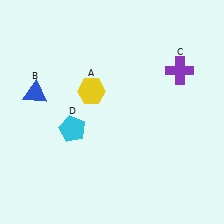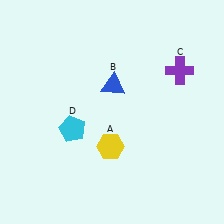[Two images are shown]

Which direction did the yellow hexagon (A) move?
The yellow hexagon (A) moved down.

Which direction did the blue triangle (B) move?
The blue triangle (B) moved right.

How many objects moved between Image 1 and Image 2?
2 objects moved between the two images.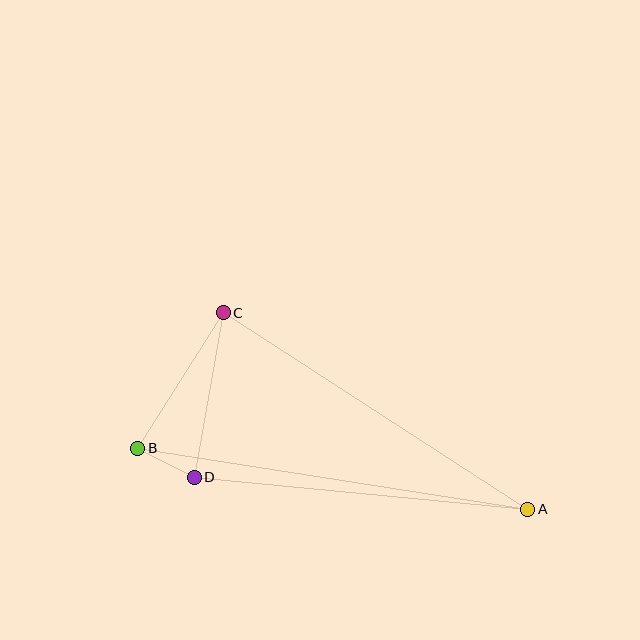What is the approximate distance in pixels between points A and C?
The distance between A and C is approximately 362 pixels.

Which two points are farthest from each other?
Points A and B are farthest from each other.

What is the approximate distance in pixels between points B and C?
The distance between B and C is approximately 160 pixels.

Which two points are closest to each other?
Points B and D are closest to each other.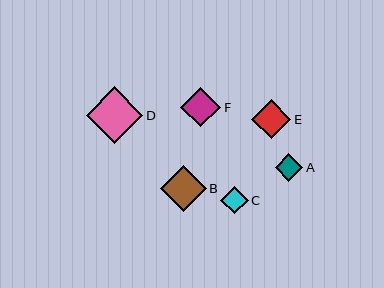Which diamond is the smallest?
Diamond A is the smallest with a size of approximately 27 pixels.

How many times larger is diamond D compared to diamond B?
Diamond D is approximately 1.2 times the size of diamond B.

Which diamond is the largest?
Diamond D is the largest with a size of approximately 56 pixels.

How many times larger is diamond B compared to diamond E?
Diamond B is approximately 1.2 times the size of diamond E.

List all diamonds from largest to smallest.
From largest to smallest: D, B, F, E, C, A.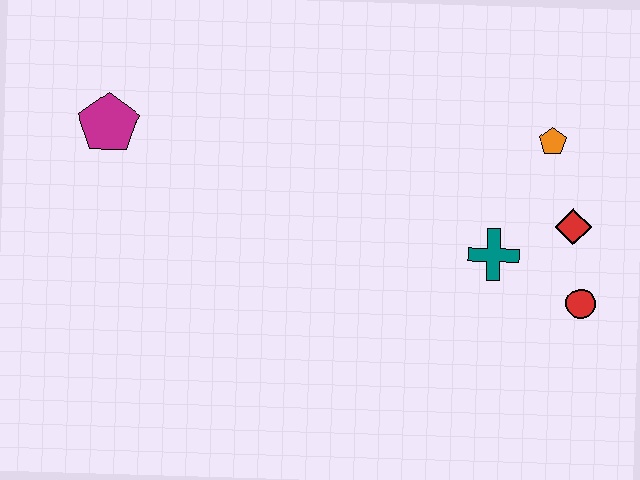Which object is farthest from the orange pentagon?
The magenta pentagon is farthest from the orange pentagon.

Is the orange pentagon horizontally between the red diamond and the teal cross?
Yes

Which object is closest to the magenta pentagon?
The teal cross is closest to the magenta pentagon.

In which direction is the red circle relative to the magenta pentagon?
The red circle is to the right of the magenta pentagon.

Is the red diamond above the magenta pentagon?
No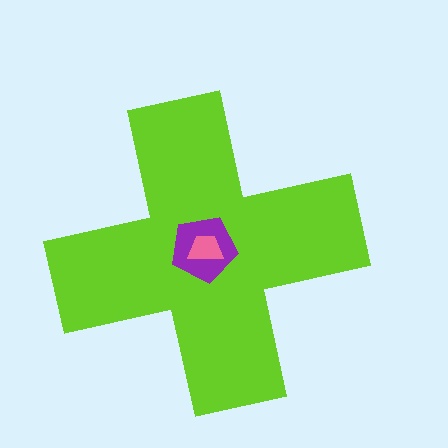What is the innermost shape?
The pink trapezoid.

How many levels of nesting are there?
3.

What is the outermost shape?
The lime cross.